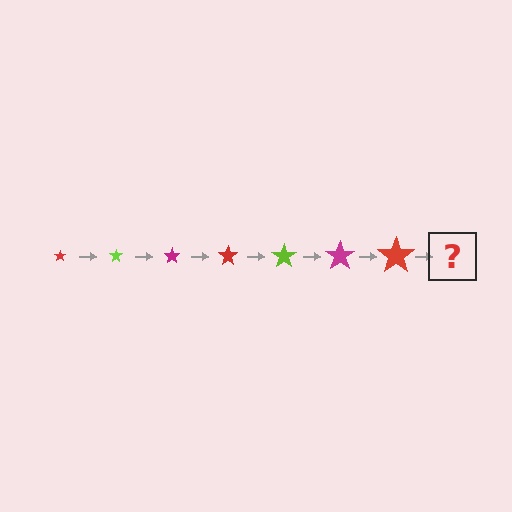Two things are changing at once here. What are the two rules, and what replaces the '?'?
The two rules are that the star grows larger each step and the color cycles through red, lime, and magenta. The '?' should be a lime star, larger than the previous one.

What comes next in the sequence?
The next element should be a lime star, larger than the previous one.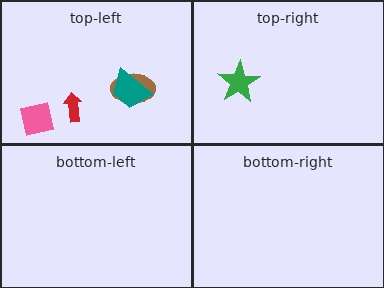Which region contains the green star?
The top-right region.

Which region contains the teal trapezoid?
The top-left region.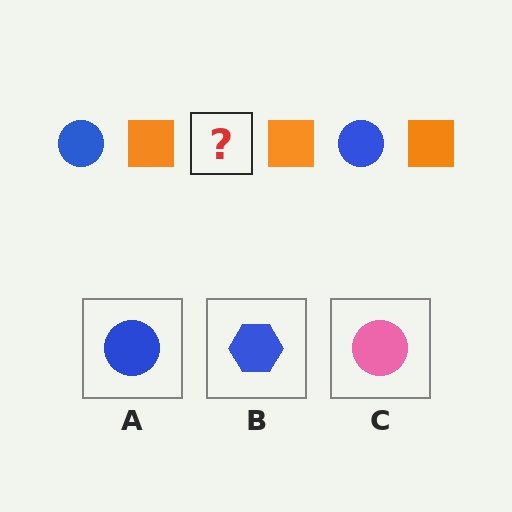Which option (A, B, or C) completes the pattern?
A.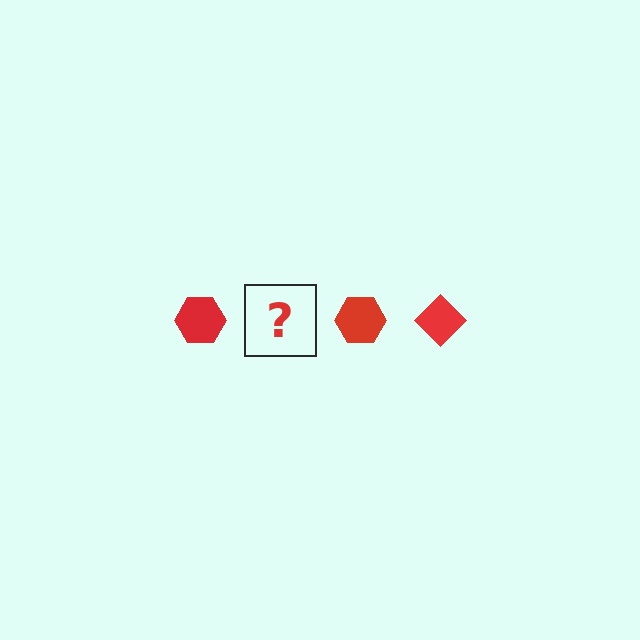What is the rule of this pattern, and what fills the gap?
The rule is that the pattern cycles through hexagon, diamond shapes in red. The gap should be filled with a red diamond.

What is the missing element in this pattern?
The missing element is a red diamond.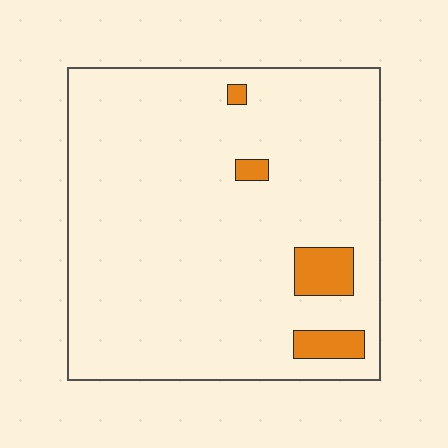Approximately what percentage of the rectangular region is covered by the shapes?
Approximately 5%.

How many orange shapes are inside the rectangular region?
4.